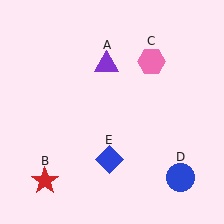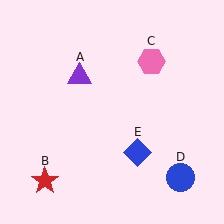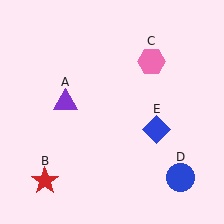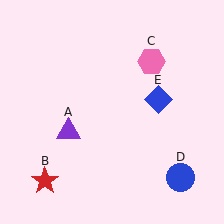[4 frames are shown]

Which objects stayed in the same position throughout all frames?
Red star (object B) and pink hexagon (object C) and blue circle (object D) remained stationary.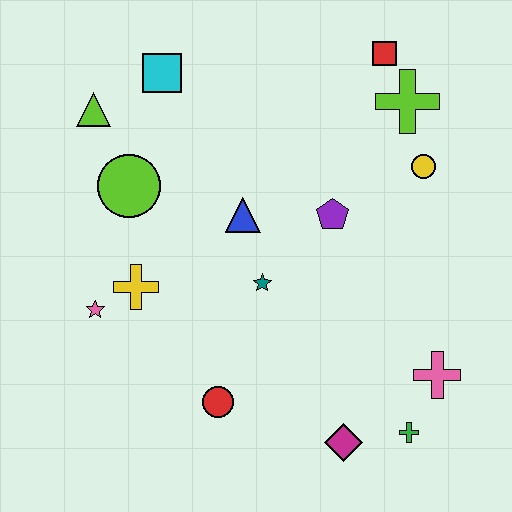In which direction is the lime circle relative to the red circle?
The lime circle is above the red circle.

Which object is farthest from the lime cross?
The pink star is farthest from the lime cross.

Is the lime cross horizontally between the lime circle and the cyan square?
No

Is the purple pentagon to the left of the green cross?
Yes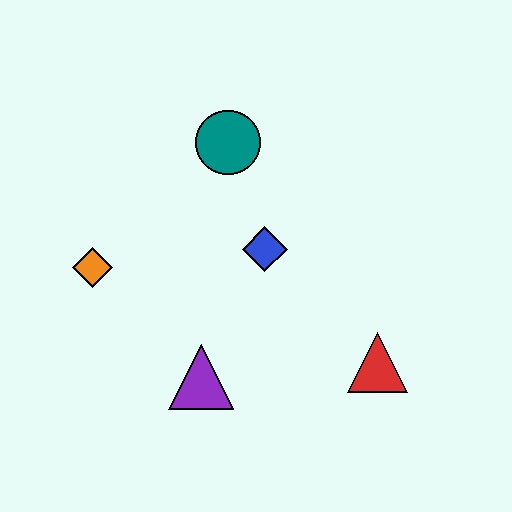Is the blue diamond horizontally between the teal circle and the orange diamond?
No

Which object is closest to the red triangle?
The blue diamond is closest to the red triangle.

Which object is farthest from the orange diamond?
The red triangle is farthest from the orange diamond.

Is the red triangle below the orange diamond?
Yes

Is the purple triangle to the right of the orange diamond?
Yes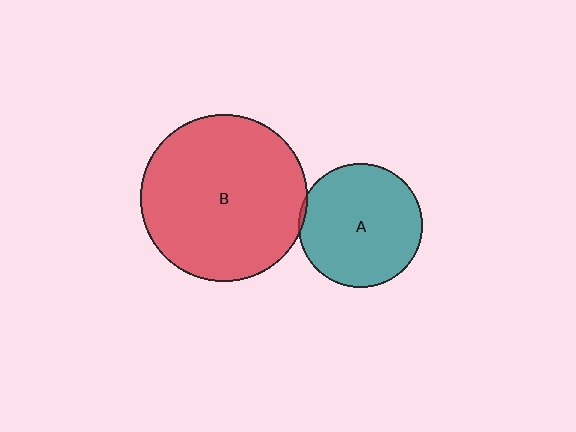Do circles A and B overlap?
Yes.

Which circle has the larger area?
Circle B (red).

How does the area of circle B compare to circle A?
Approximately 1.8 times.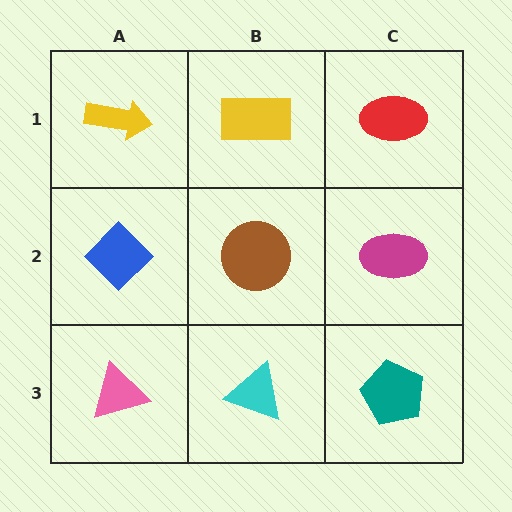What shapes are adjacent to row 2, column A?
A yellow arrow (row 1, column A), a pink triangle (row 3, column A), a brown circle (row 2, column B).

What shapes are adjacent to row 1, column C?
A magenta ellipse (row 2, column C), a yellow rectangle (row 1, column B).